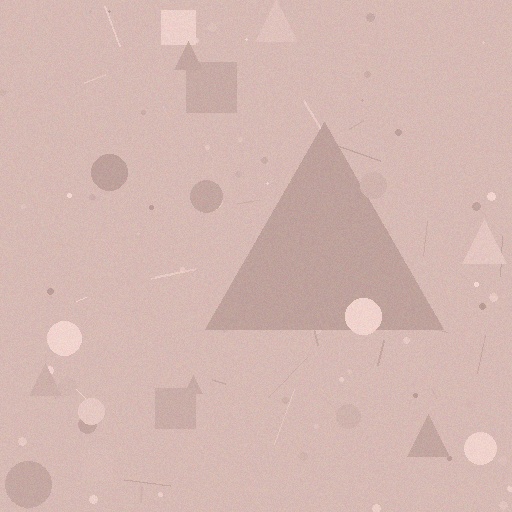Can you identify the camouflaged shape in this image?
The camouflaged shape is a triangle.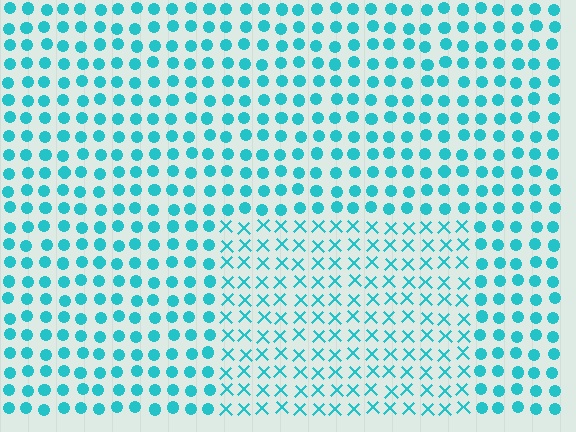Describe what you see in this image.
The image is filled with small cyan elements arranged in a uniform grid. A rectangle-shaped region contains X marks, while the surrounding area contains circles. The boundary is defined purely by the change in element shape.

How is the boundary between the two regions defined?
The boundary is defined by a change in element shape: X marks inside vs. circles outside. All elements share the same color and spacing.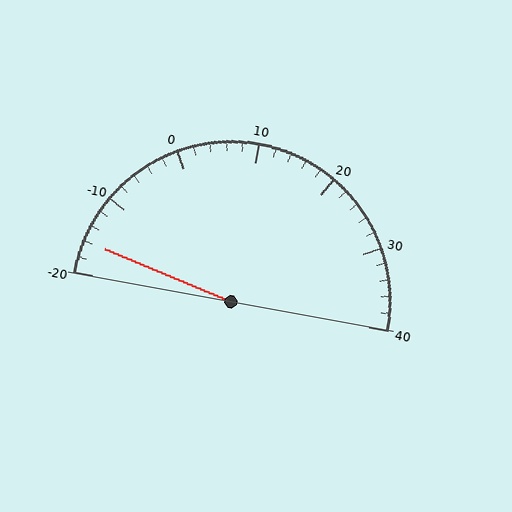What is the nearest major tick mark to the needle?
The nearest major tick mark is -20.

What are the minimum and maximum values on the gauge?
The gauge ranges from -20 to 40.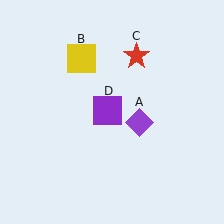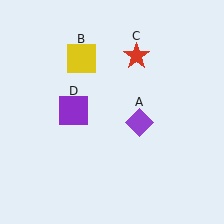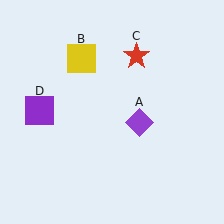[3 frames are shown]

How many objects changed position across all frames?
1 object changed position: purple square (object D).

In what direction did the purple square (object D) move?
The purple square (object D) moved left.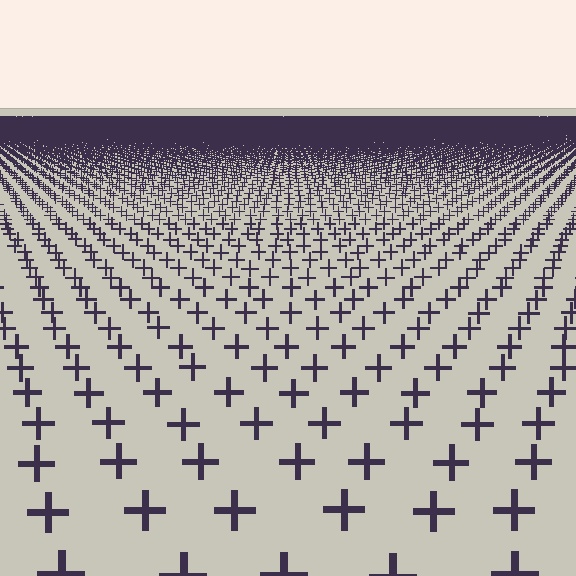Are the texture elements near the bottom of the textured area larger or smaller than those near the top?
Larger. Near the bottom, elements are closer to the viewer and appear at a bigger on-screen size.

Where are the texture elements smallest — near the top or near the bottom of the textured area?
Near the top.